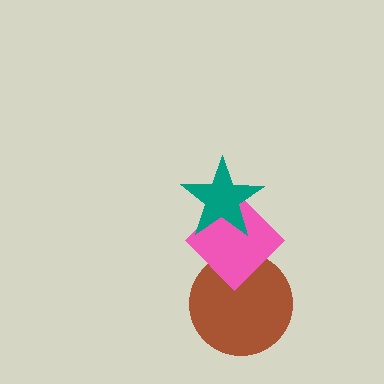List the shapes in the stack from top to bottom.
From top to bottom: the teal star, the pink diamond, the brown circle.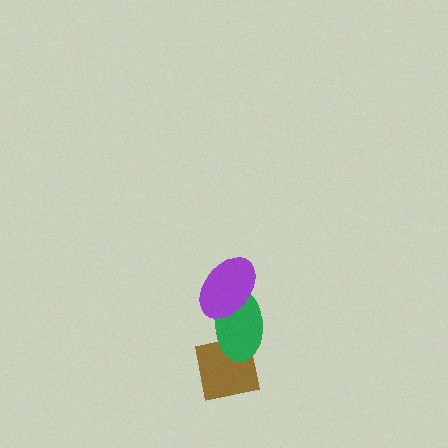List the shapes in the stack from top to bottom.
From top to bottom: the purple ellipse, the green ellipse, the brown square.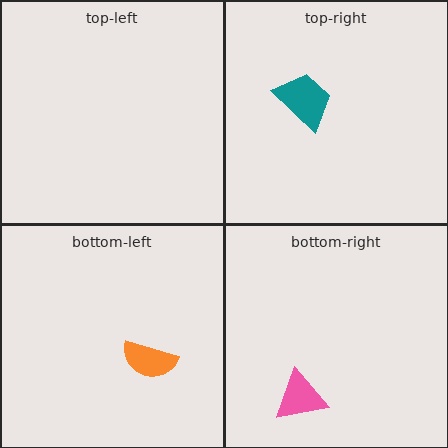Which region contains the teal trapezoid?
The top-right region.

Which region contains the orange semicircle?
The bottom-left region.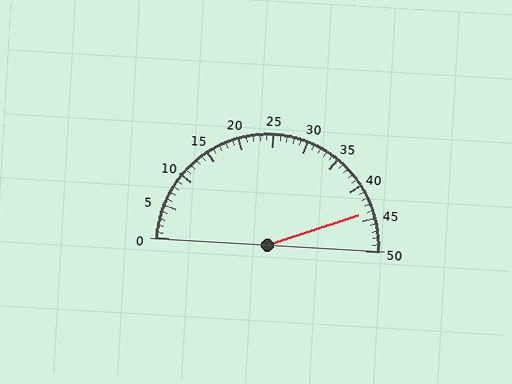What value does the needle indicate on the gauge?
The needle indicates approximately 44.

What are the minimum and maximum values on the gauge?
The gauge ranges from 0 to 50.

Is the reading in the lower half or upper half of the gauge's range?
The reading is in the upper half of the range (0 to 50).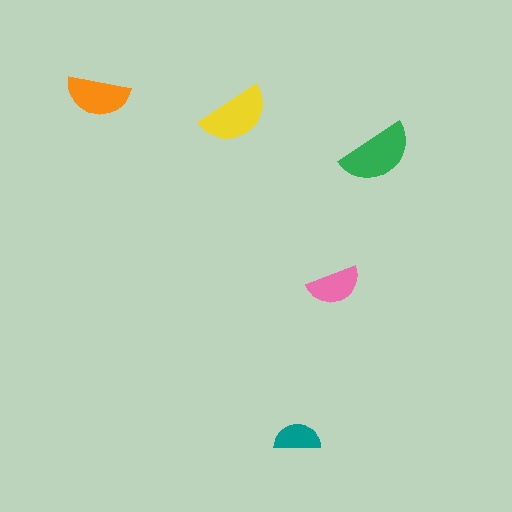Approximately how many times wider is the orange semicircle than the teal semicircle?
About 1.5 times wider.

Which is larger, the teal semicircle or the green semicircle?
The green one.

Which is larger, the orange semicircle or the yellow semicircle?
The yellow one.